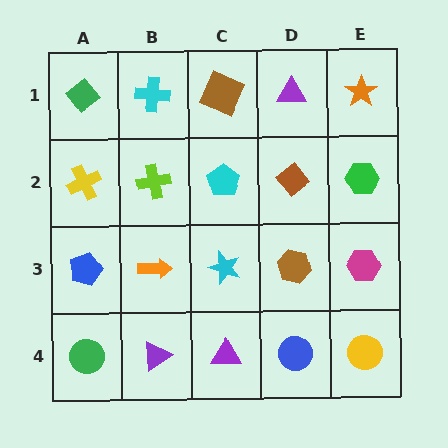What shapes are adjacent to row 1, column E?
A green hexagon (row 2, column E), a purple triangle (row 1, column D).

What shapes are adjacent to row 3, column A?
A yellow cross (row 2, column A), a green circle (row 4, column A), an orange arrow (row 3, column B).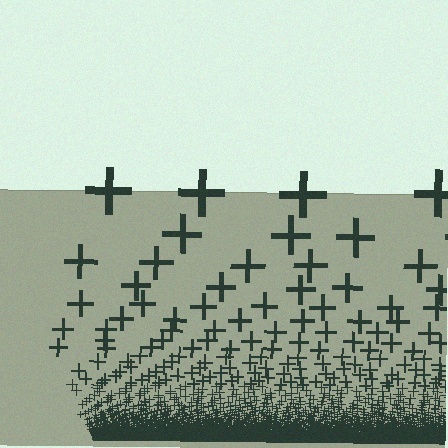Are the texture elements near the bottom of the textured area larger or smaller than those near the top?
Smaller. The gradient is inverted — elements near the bottom are smaller and denser.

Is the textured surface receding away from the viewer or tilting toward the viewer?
The surface appears to tilt toward the viewer. Texture elements get larger and sparser toward the top.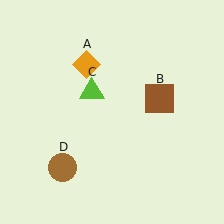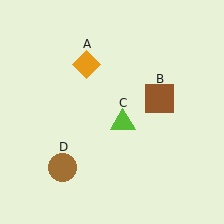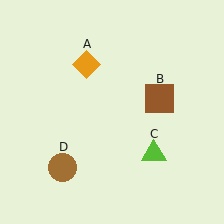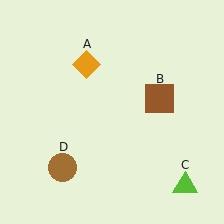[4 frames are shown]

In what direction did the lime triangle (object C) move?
The lime triangle (object C) moved down and to the right.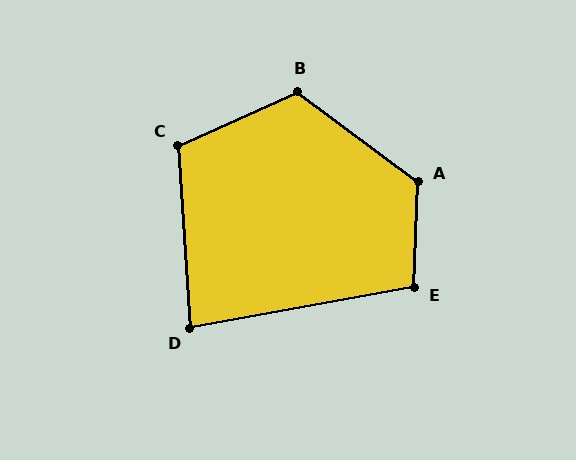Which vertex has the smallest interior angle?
D, at approximately 84 degrees.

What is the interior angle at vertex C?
Approximately 110 degrees (obtuse).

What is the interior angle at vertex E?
Approximately 102 degrees (obtuse).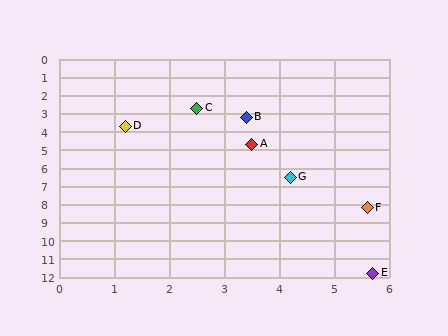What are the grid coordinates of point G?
Point G is at approximately (4.2, 6.5).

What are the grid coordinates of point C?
Point C is at approximately (2.5, 2.7).